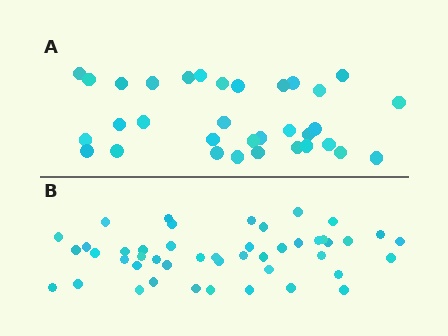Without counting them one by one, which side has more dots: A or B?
Region B (the bottom region) has more dots.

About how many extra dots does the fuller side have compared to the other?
Region B has approximately 15 more dots than region A.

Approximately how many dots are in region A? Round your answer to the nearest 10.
About 30 dots. (The exact count is 33, which rounds to 30.)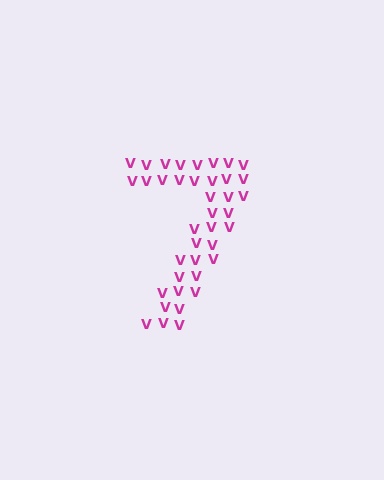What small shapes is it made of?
It is made of small letter V's.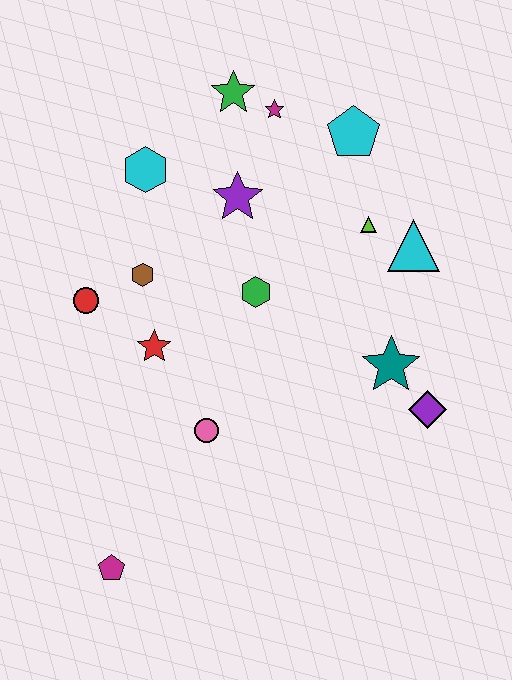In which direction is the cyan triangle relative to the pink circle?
The cyan triangle is to the right of the pink circle.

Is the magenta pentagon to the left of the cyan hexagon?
Yes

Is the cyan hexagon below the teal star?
No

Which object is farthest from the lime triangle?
The magenta pentagon is farthest from the lime triangle.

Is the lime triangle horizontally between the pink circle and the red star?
No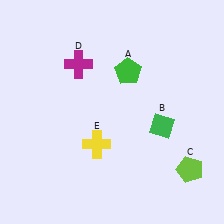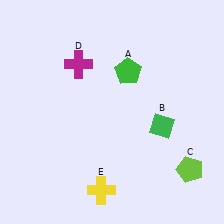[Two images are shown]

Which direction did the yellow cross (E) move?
The yellow cross (E) moved down.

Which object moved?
The yellow cross (E) moved down.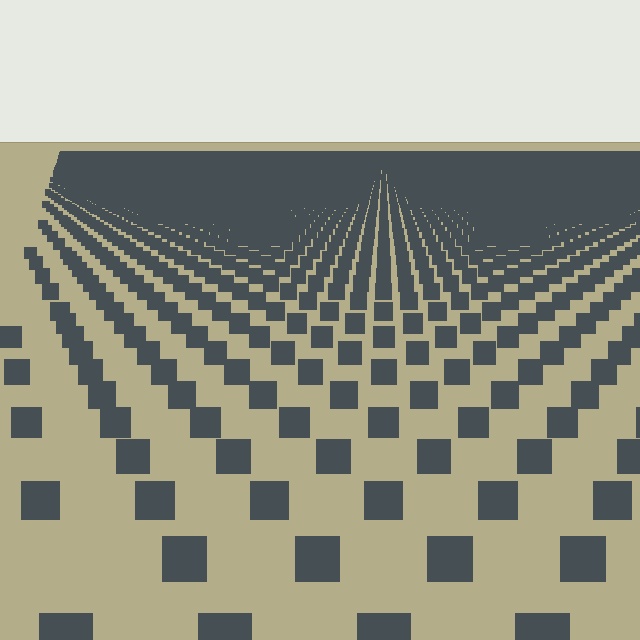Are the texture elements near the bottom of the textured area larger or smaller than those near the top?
Larger. Near the bottom, elements are closer to the viewer and appear at a bigger on-screen size.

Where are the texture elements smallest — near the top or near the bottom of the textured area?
Near the top.